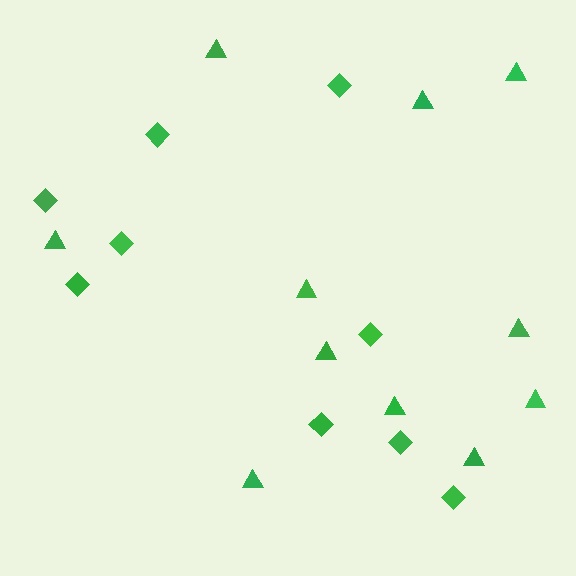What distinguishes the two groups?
There are 2 groups: one group of triangles (11) and one group of diamonds (9).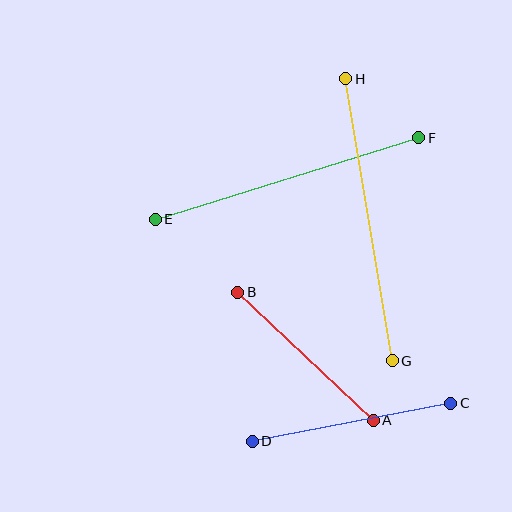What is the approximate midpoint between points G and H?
The midpoint is at approximately (369, 220) pixels.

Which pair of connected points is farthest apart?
Points G and H are farthest apart.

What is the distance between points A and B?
The distance is approximately 186 pixels.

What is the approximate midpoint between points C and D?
The midpoint is at approximately (351, 422) pixels.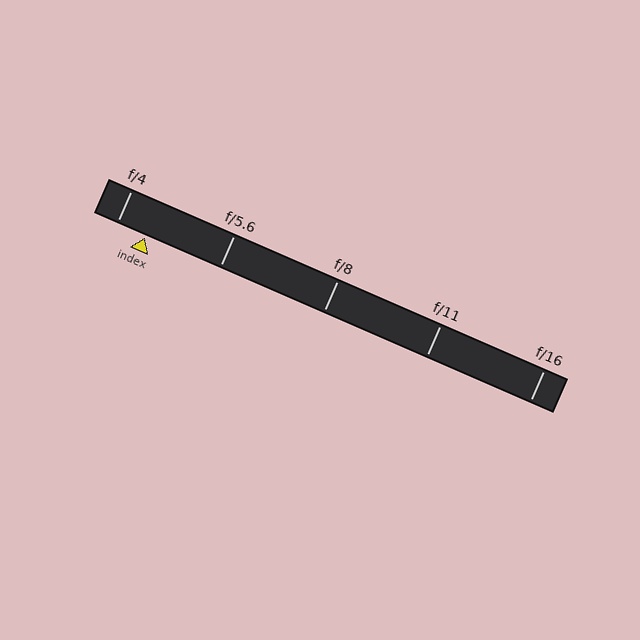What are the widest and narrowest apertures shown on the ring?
The widest aperture shown is f/4 and the narrowest is f/16.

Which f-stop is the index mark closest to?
The index mark is closest to f/4.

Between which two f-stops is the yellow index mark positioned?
The index mark is between f/4 and f/5.6.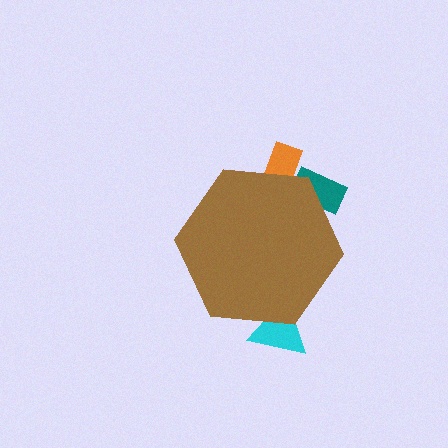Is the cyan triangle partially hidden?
Yes, the cyan triangle is partially hidden behind the brown hexagon.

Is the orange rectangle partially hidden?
Yes, the orange rectangle is partially hidden behind the brown hexagon.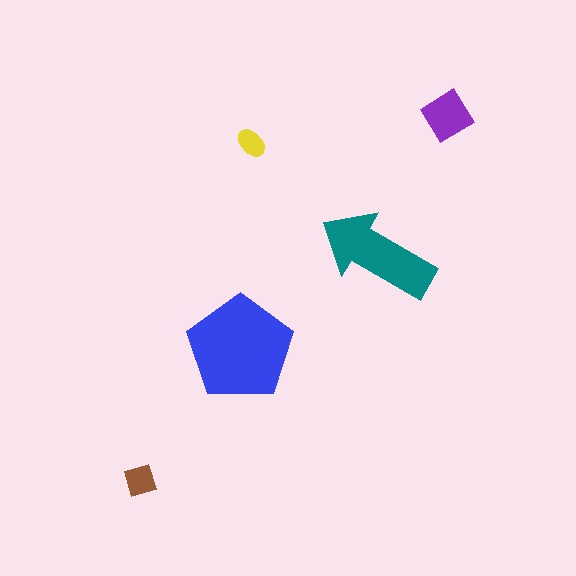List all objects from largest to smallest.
The blue pentagon, the teal arrow, the purple diamond, the brown square, the yellow ellipse.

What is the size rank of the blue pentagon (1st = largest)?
1st.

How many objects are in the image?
There are 5 objects in the image.